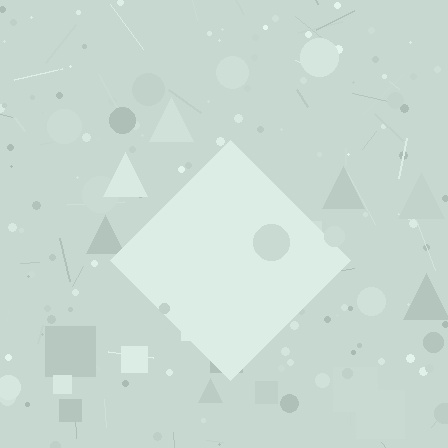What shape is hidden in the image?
A diamond is hidden in the image.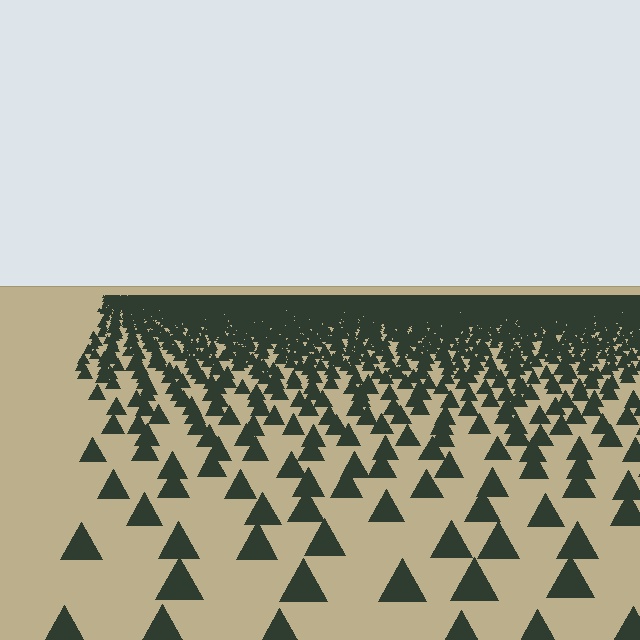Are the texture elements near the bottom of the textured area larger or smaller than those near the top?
Larger. Near the bottom, elements are closer to the viewer and appear at a bigger on-screen size.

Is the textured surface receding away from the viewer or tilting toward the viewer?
The surface is receding away from the viewer. Texture elements get smaller and denser toward the top.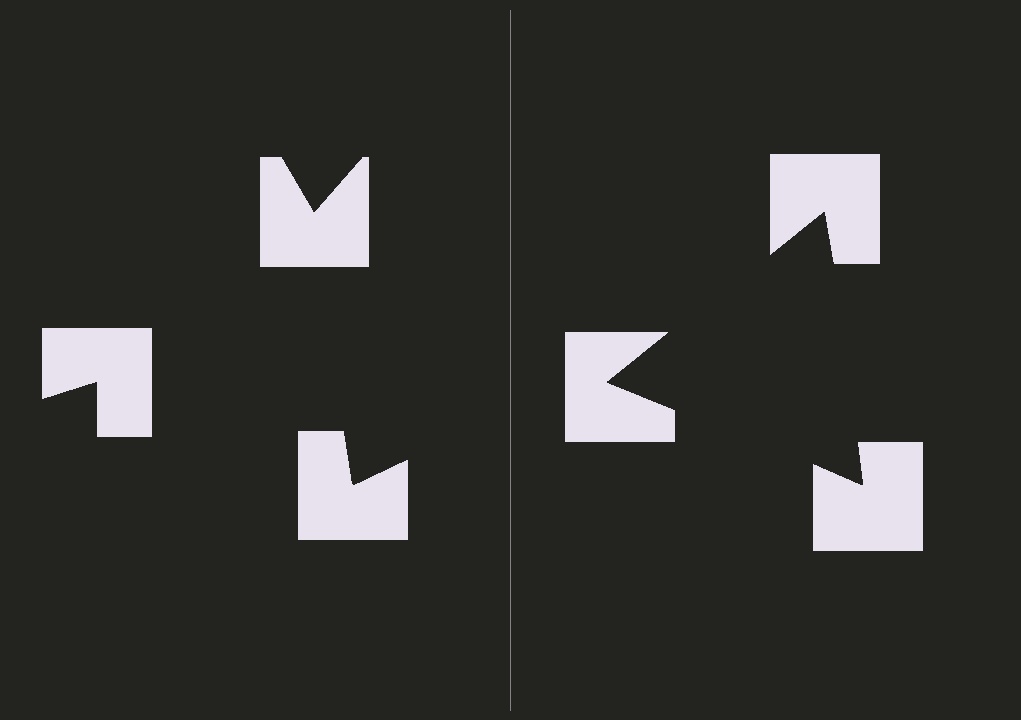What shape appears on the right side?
An illusory triangle.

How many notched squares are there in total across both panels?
6 — 3 on each side.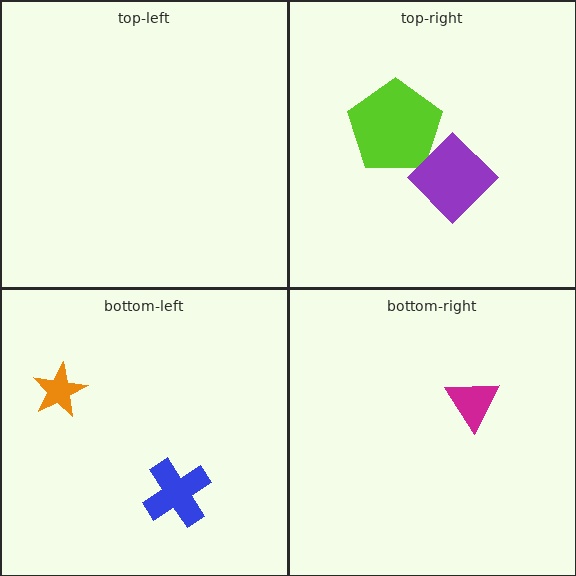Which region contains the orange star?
The bottom-left region.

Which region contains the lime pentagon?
The top-right region.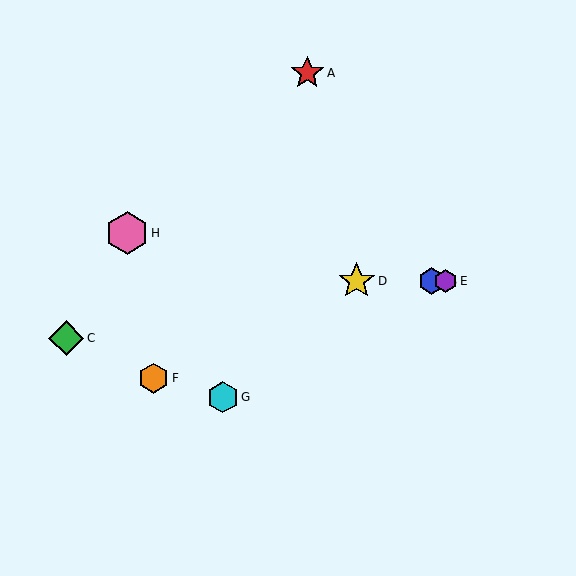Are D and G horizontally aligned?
No, D is at y≈281 and G is at y≈397.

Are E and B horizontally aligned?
Yes, both are at y≈281.